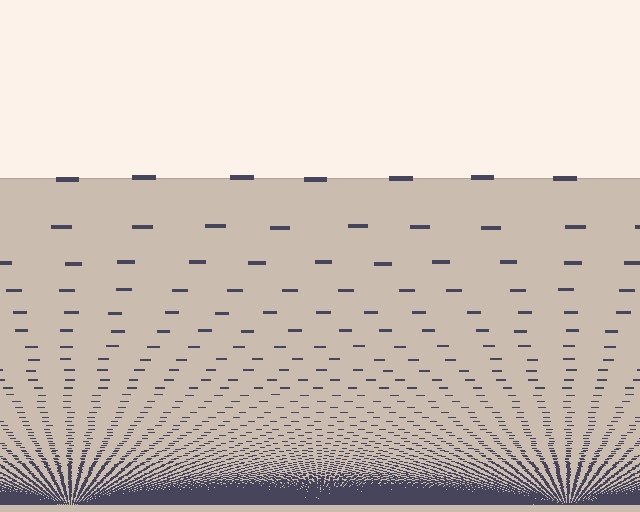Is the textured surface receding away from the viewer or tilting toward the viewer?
The surface appears to tilt toward the viewer. Texture elements get larger and sparser toward the top.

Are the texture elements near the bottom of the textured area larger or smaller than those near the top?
Smaller. The gradient is inverted — elements near the bottom are smaller and denser.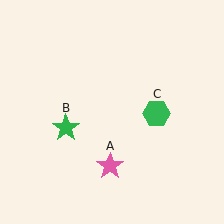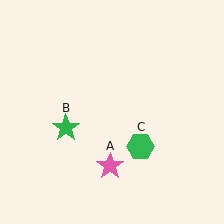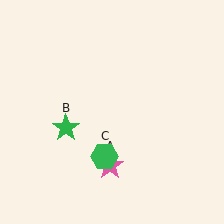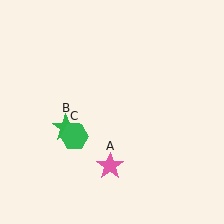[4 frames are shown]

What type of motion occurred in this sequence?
The green hexagon (object C) rotated clockwise around the center of the scene.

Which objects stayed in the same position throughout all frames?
Pink star (object A) and green star (object B) remained stationary.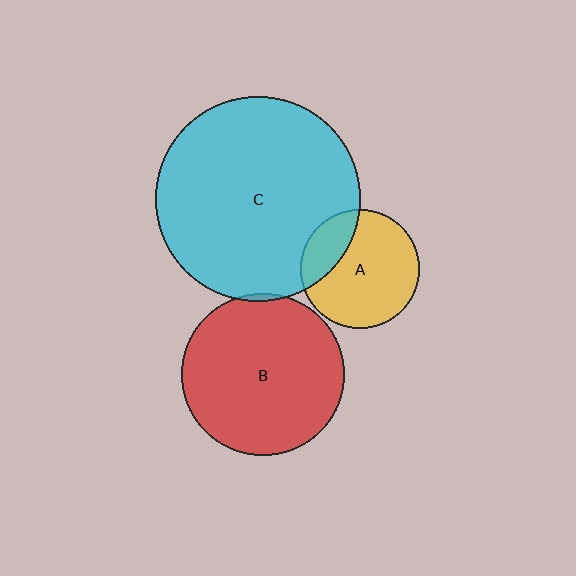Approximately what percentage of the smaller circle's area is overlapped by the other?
Approximately 5%.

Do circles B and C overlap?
Yes.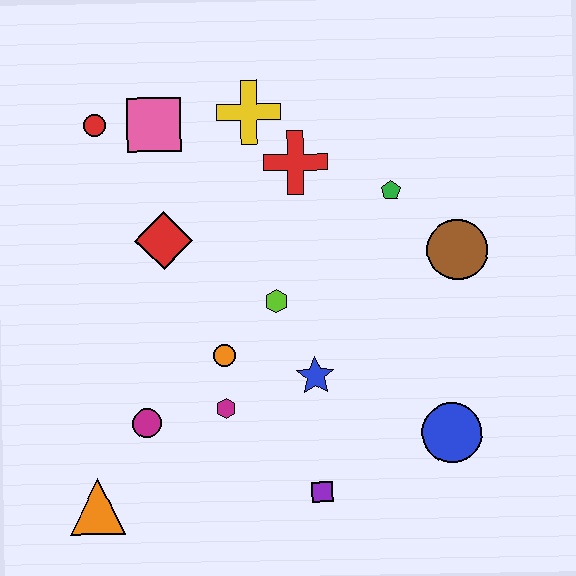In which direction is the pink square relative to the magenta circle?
The pink square is above the magenta circle.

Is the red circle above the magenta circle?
Yes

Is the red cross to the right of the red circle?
Yes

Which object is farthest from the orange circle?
The red circle is farthest from the orange circle.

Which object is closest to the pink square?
The red circle is closest to the pink square.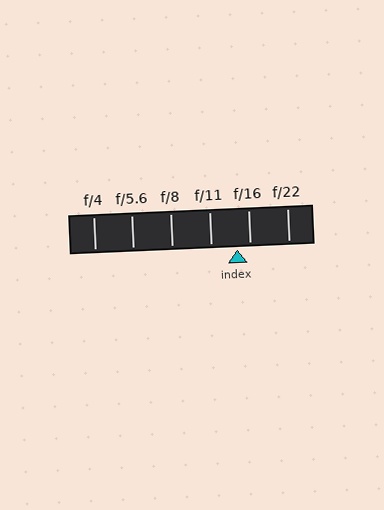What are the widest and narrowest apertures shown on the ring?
The widest aperture shown is f/4 and the narrowest is f/22.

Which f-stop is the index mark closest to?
The index mark is closest to f/16.